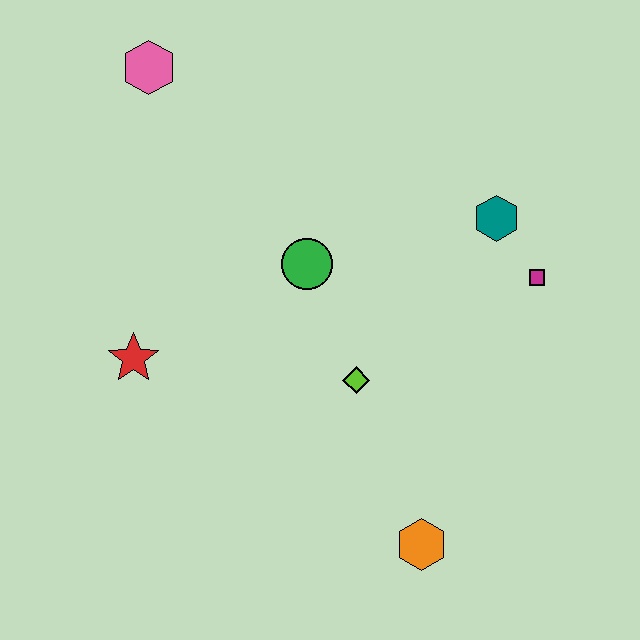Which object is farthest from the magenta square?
The pink hexagon is farthest from the magenta square.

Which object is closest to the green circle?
The lime diamond is closest to the green circle.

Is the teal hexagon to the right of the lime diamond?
Yes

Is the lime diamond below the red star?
Yes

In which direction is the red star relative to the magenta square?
The red star is to the left of the magenta square.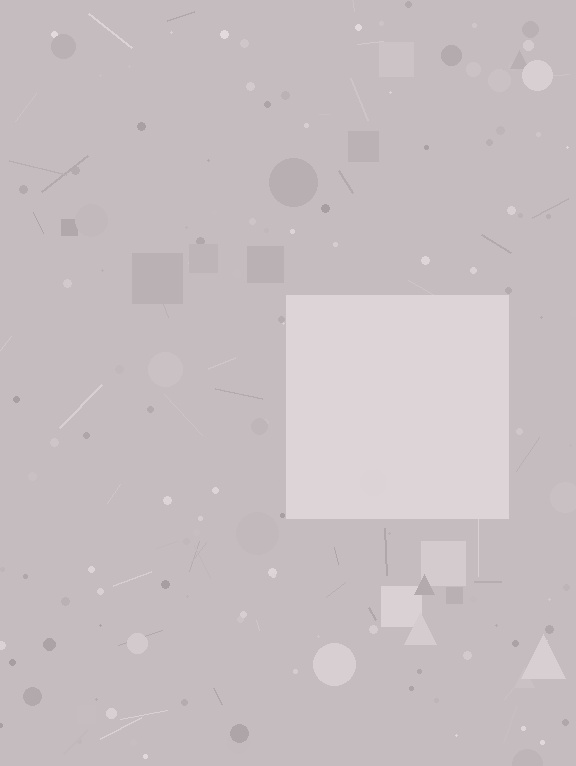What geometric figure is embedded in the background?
A square is embedded in the background.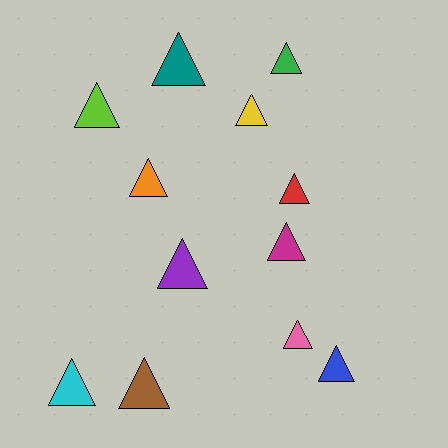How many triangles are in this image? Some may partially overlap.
There are 12 triangles.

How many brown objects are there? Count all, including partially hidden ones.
There is 1 brown object.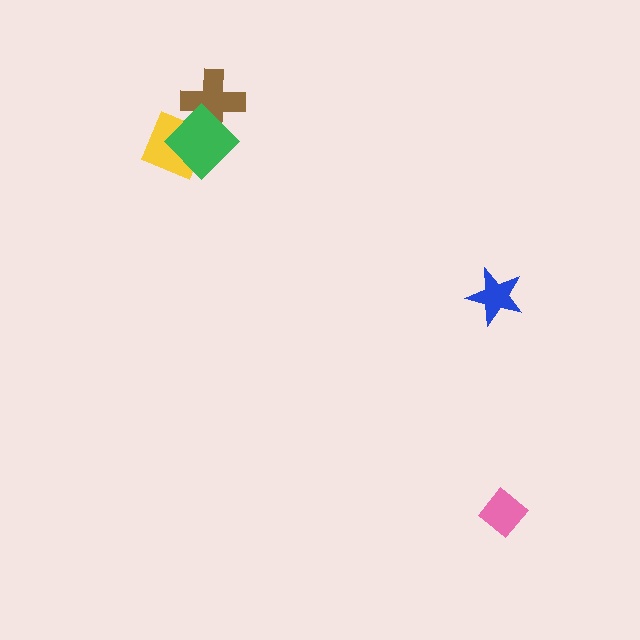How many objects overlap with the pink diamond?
0 objects overlap with the pink diamond.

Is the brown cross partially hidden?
Yes, it is partially covered by another shape.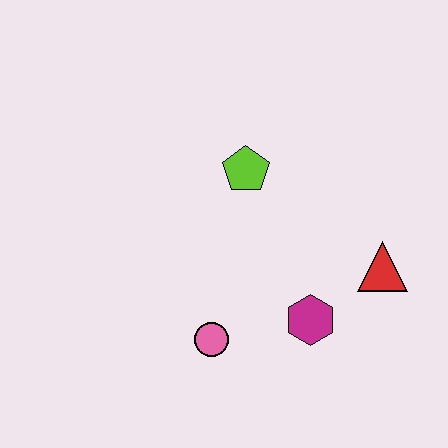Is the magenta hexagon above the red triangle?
No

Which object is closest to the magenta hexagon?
The red triangle is closest to the magenta hexagon.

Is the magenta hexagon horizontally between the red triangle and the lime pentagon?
Yes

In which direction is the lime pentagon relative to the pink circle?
The lime pentagon is above the pink circle.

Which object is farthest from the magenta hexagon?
The lime pentagon is farthest from the magenta hexagon.